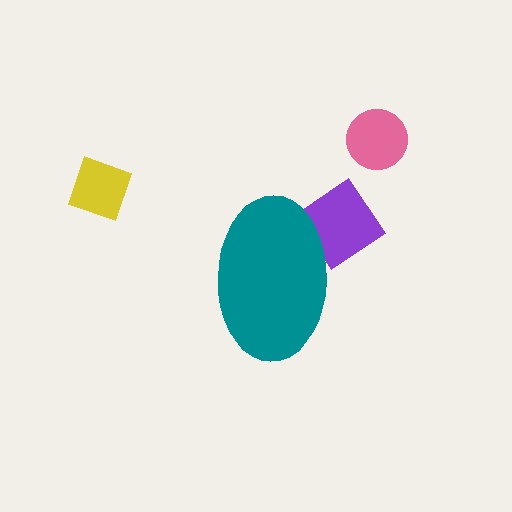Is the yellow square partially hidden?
No, the yellow square is fully visible.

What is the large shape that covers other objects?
A teal ellipse.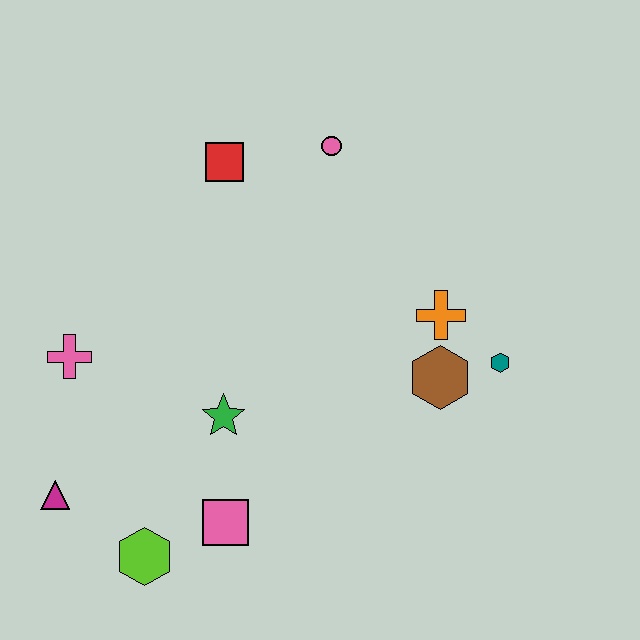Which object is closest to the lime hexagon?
The pink square is closest to the lime hexagon.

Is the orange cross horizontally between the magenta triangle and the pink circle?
No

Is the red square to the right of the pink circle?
No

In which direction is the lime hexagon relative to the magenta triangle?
The lime hexagon is to the right of the magenta triangle.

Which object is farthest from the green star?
The pink circle is farthest from the green star.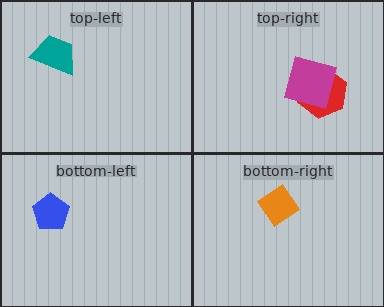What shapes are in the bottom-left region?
The blue pentagon.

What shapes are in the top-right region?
The red hexagon, the magenta square.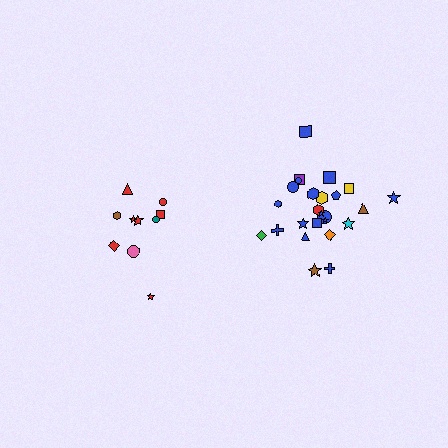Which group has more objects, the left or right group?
The right group.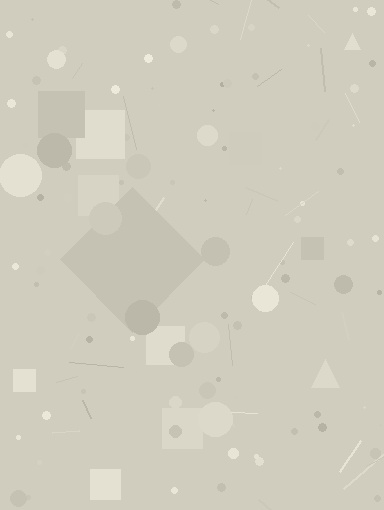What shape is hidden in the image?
A diamond is hidden in the image.